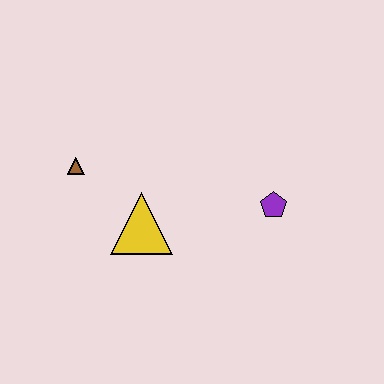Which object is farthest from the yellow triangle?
The purple pentagon is farthest from the yellow triangle.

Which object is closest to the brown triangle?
The yellow triangle is closest to the brown triangle.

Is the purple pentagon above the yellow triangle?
Yes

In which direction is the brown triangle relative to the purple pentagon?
The brown triangle is to the left of the purple pentagon.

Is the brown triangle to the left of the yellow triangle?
Yes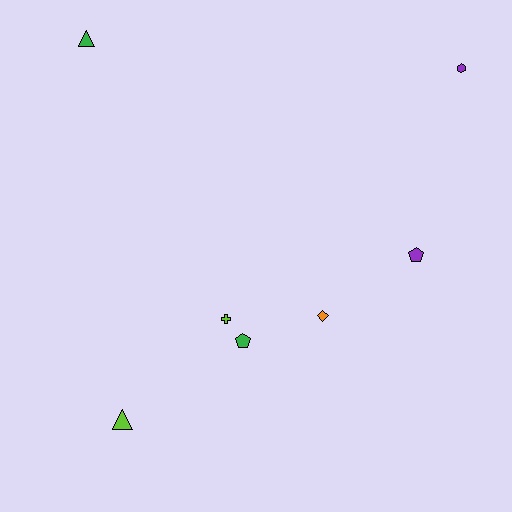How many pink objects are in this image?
There are no pink objects.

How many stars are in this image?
There are no stars.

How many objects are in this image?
There are 7 objects.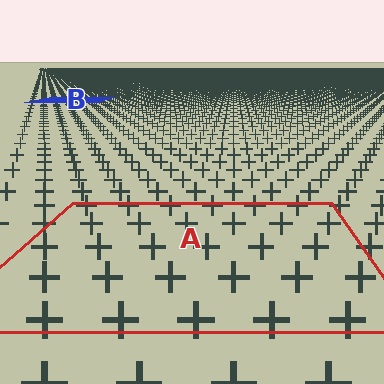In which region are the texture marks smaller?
The texture marks are smaller in region B, because it is farther away.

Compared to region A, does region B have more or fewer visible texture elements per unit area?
Region B has more texture elements per unit area — they are packed more densely because it is farther away.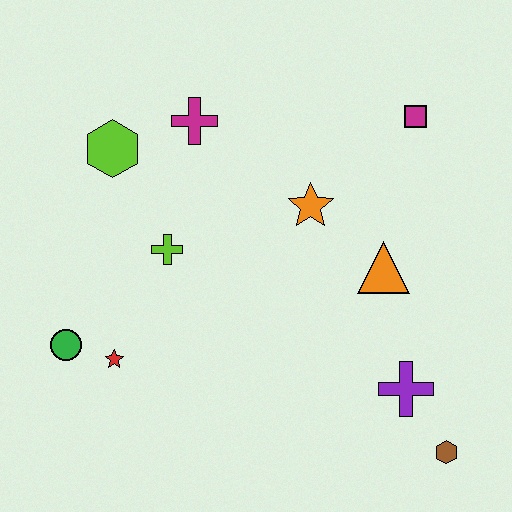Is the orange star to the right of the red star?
Yes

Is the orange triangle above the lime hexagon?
No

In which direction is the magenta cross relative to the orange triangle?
The magenta cross is to the left of the orange triangle.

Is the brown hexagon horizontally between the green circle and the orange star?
No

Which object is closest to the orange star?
The orange triangle is closest to the orange star.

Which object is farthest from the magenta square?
The green circle is farthest from the magenta square.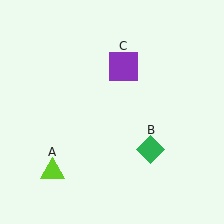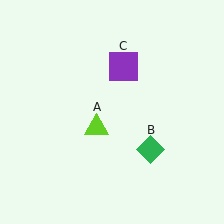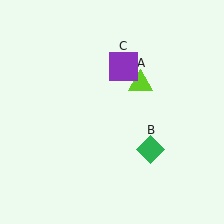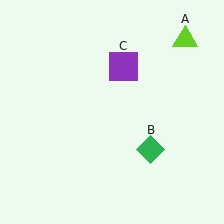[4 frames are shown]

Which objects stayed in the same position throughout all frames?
Green diamond (object B) and purple square (object C) remained stationary.